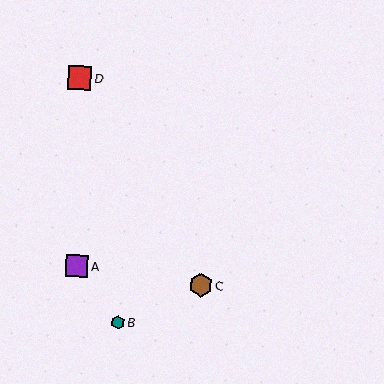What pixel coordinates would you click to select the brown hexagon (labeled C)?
Click at (201, 285) to select the brown hexagon C.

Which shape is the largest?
The brown hexagon (labeled C) is the largest.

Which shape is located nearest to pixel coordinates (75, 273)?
The purple square (labeled A) at (77, 266) is nearest to that location.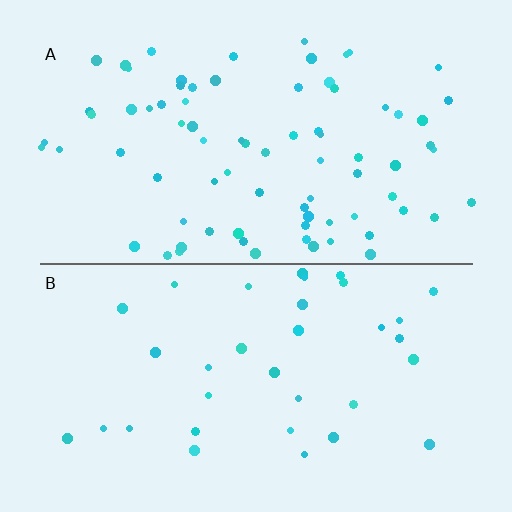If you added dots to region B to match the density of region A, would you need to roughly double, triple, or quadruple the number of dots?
Approximately double.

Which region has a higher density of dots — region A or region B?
A (the top).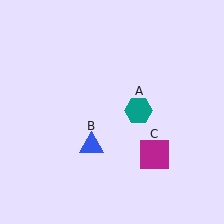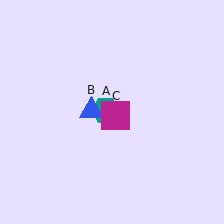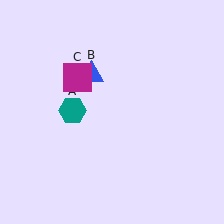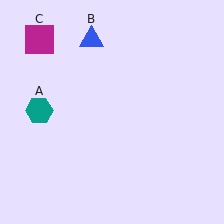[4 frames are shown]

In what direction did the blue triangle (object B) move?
The blue triangle (object B) moved up.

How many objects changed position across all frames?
3 objects changed position: teal hexagon (object A), blue triangle (object B), magenta square (object C).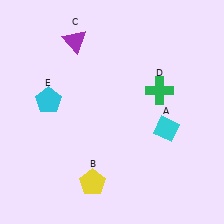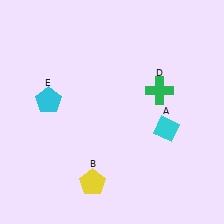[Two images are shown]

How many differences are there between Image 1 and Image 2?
There is 1 difference between the two images.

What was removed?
The purple triangle (C) was removed in Image 2.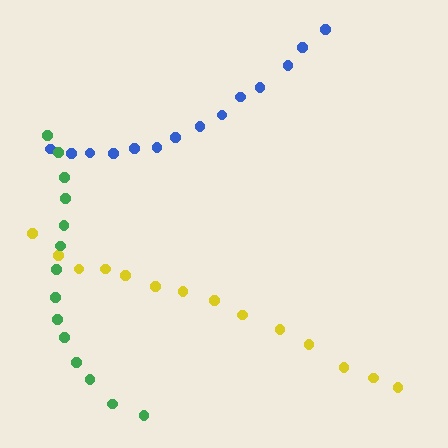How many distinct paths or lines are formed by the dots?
There are 3 distinct paths.